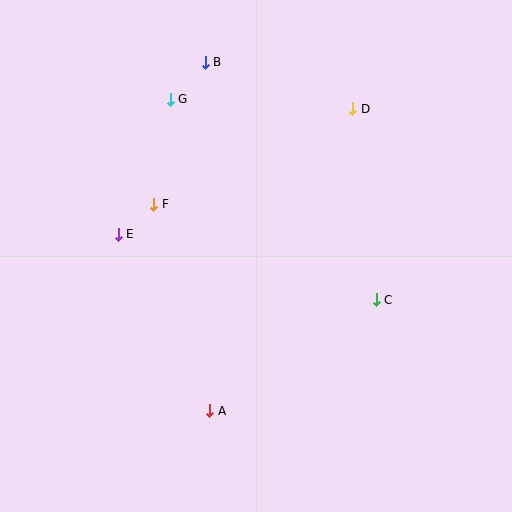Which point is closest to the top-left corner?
Point G is closest to the top-left corner.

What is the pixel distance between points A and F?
The distance between A and F is 214 pixels.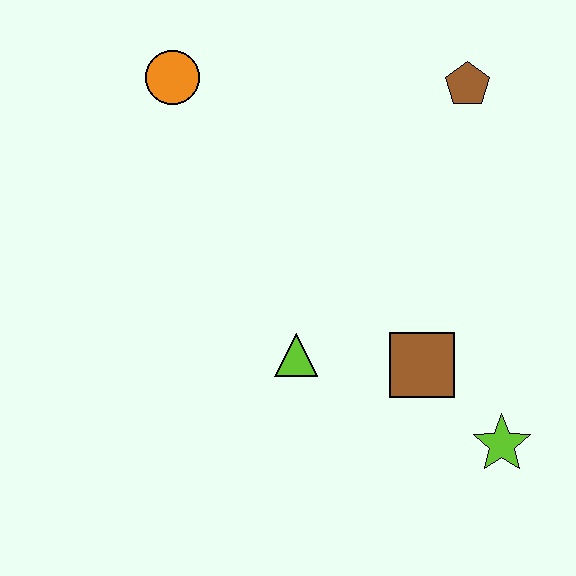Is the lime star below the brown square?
Yes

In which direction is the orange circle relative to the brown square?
The orange circle is above the brown square.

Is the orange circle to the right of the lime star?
No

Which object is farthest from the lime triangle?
The brown pentagon is farthest from the lime triangle.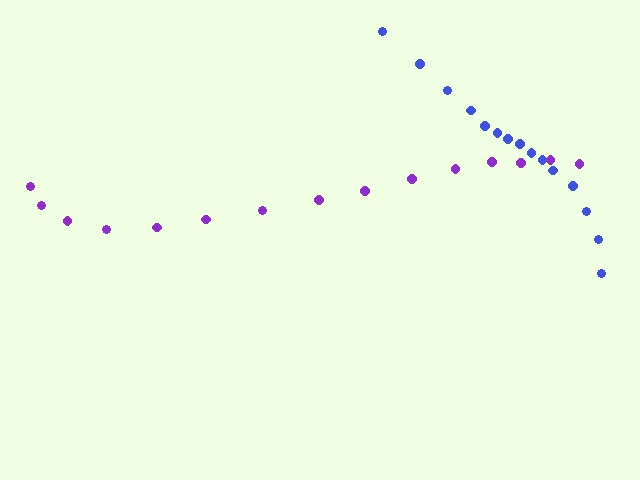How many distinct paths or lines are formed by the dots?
There are 2 distinct paths.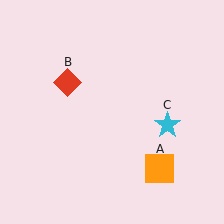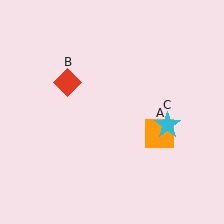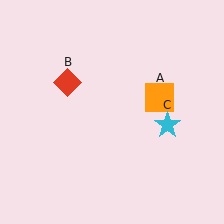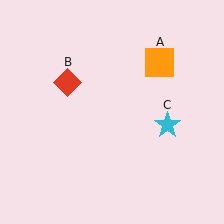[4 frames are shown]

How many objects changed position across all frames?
1 object changed position: orange square (object A).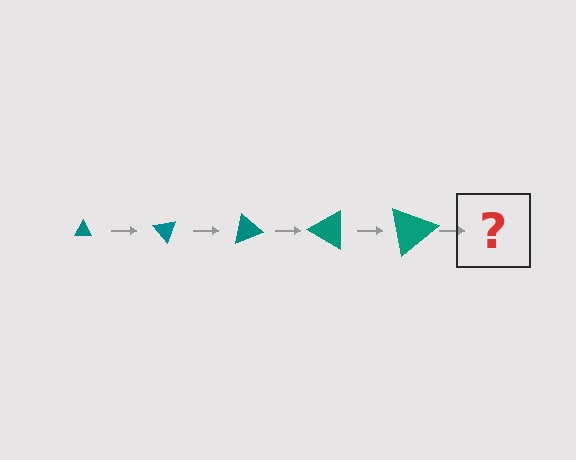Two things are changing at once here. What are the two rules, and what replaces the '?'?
The two rules are that the triangle grows larger each step and it rotates 50 degrees each step. The '?' should be a triangle, larger than the previous one and rotated 250 degrees from the start.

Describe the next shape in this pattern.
It should be a triangle, larger than the previous one and rotated 250 degrees from the start.